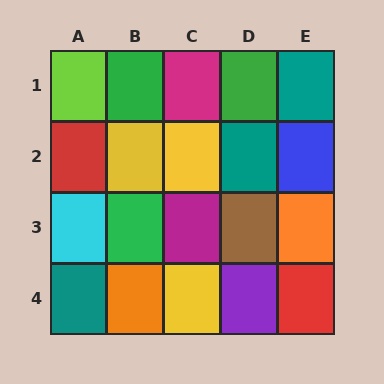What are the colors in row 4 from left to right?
Teal, orange, yellow, purple, red.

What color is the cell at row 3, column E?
Orange.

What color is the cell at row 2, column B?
Yellow.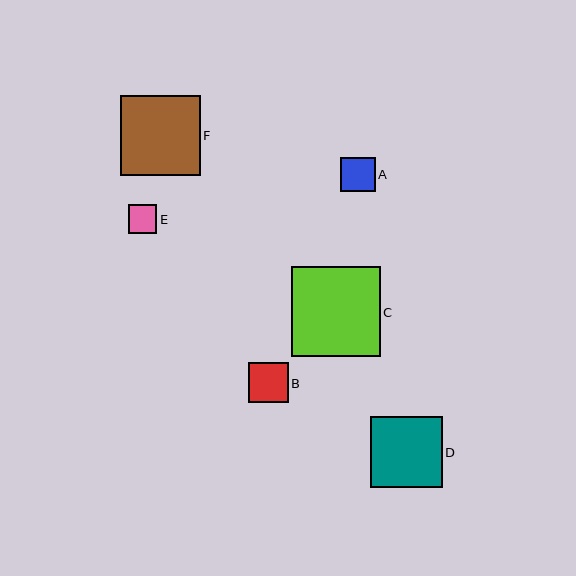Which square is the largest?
Square C is the largest with a size of approximately 89 pixels.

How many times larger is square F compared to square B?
Square F is approximately 2.0 times the size of square B.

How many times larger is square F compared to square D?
Square F is approximately 1.1 times the size of square D.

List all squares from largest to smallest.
From largest to smallest: C, F, D, B, A, E.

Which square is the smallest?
Square E is the smallest with a size of approximately 28 pixels.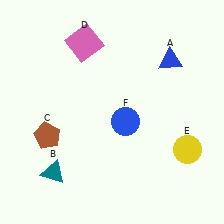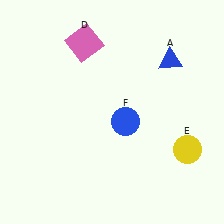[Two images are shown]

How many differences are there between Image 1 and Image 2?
There are 2 differences between the two images.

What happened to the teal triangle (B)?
The teal triangle (B) was removed in Image 2. It was in the bottom-left area of Image 1.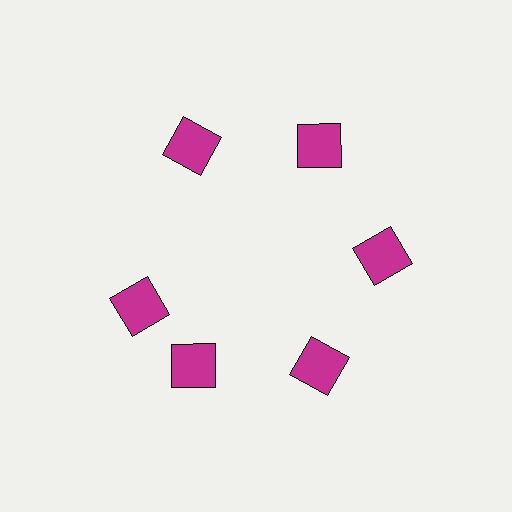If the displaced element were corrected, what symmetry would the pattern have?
It would have 6-fold rotational symmetry — the pattern would map onto itself every 60 degrees.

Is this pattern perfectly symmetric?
No. The 6 magenta squares are arranged in a ring, but one element near the 9 o'clock position is rotated out of alignment along the ring, breaking the 6-fold rotational symmetry.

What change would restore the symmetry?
The symmetry would be restored by rotating it back into even spacing with its neighbors so that all 6 squares sit at equal angles and equal distance from the center.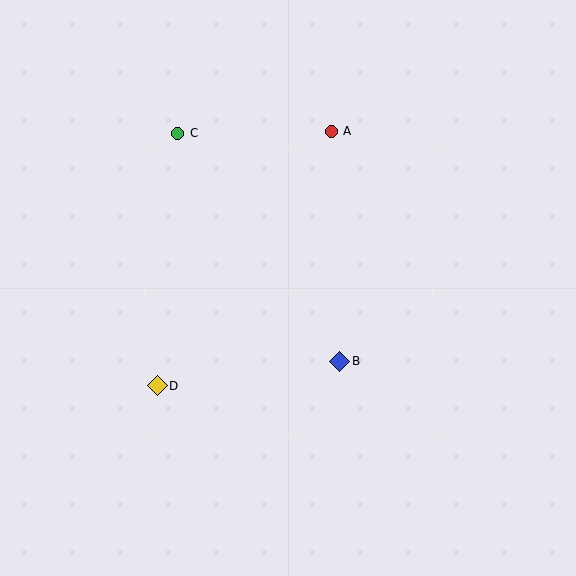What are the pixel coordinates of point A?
Point A is at (331, 131).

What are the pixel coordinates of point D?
Point D is at (157, 386).